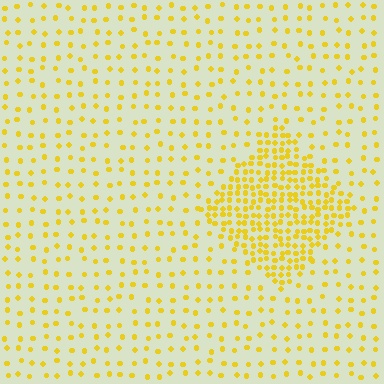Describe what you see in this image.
The image contains small yellow elements arranged at two different densities. A diamond-shaped region is visible where the elements are more densely packed than the surrounding area.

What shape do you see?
I see a diamond.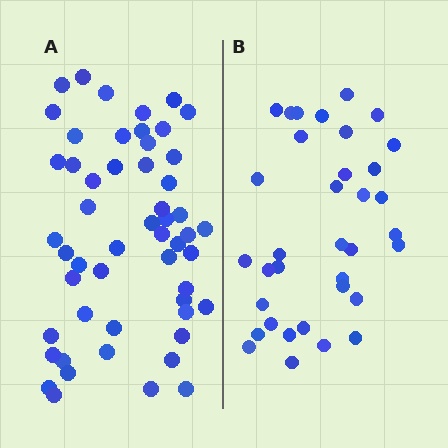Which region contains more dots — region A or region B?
Region A (the left region) has more dots.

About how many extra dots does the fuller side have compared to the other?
Region A has approximately 20 more dots than region B.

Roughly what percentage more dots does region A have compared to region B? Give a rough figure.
About 50% more.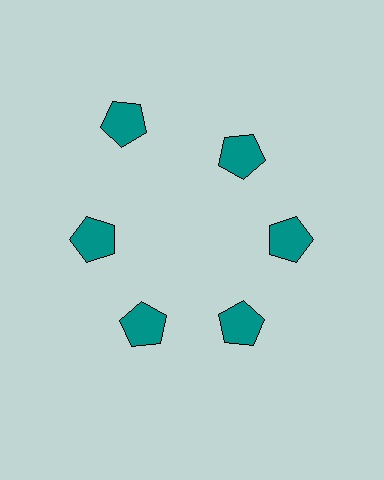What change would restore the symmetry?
The symmetry would be restored by moving it inward, back onto the ring so that all 6 pentagons sit at equal angles and equal distance from the center.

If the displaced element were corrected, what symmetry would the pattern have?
It would have 6-fold rotational symmetry — the pattern would map onto itself every 60 degrees.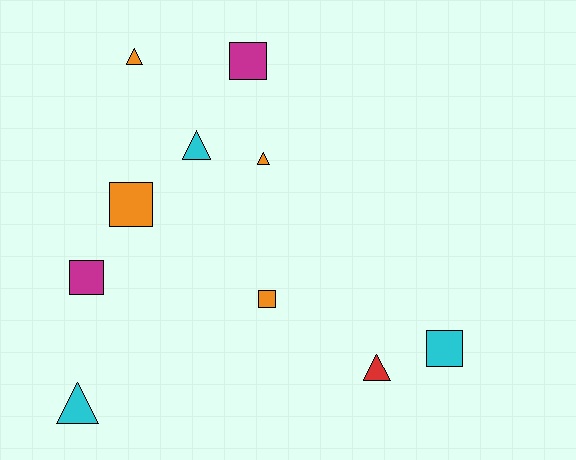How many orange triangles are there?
There are 2 orange triangles.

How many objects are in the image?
There are 10 objects.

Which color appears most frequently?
Orange, with 4 objects.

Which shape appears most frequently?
Triangle, with 5 objects.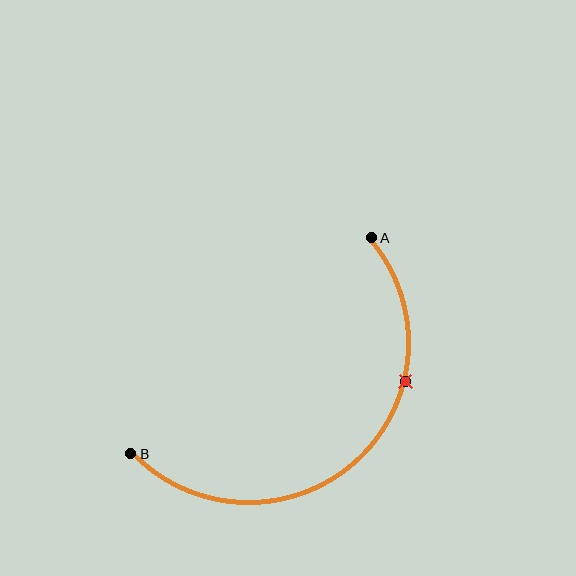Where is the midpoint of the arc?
The arc midpoint is the point on the curve farthest from the straight line joining A and B. It sits below and to the right of that line.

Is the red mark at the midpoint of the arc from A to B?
No. The red mark lies on the arc but is closer to endpoint A. The arc midpoint would be at the point on the curve equidistant along the arc from both A and B.